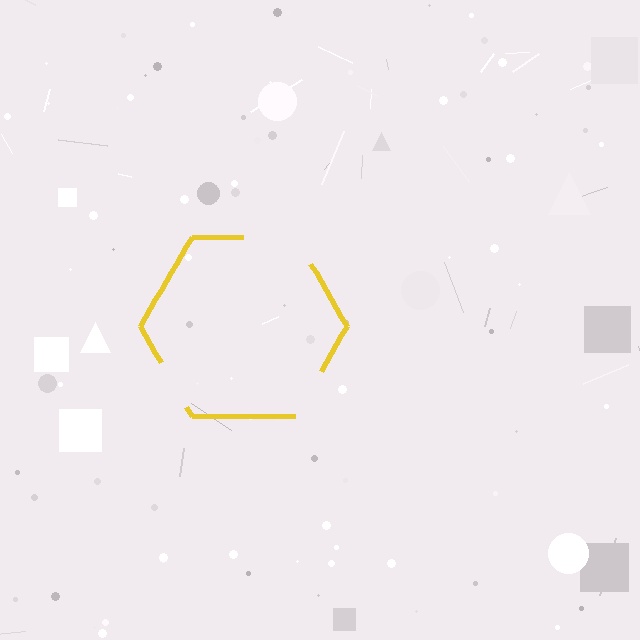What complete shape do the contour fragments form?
The contour fragments form a hexagon.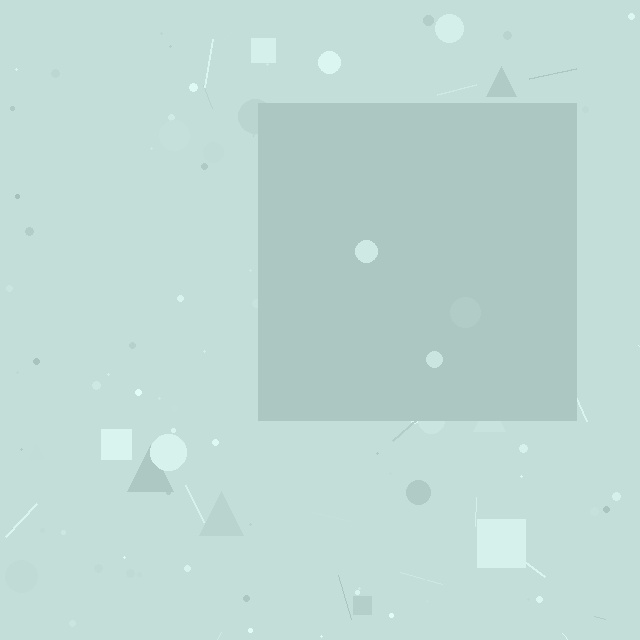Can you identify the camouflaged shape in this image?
The camouflaged shape is a square.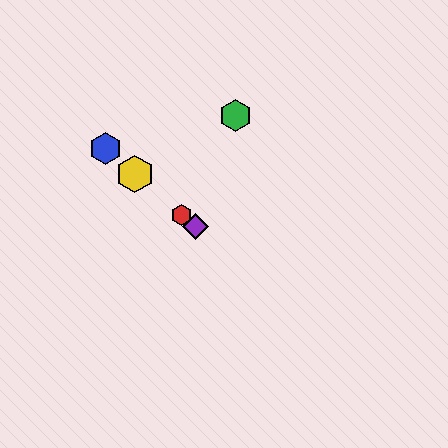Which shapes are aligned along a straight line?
The red hexagon, the blue hexagon, the yellow hexagon, the purple diamond are aligned along a straight line.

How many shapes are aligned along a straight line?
4 shapes (the red hexagon, the blue hexagon, the yellow hexagon, the purple diamond) are aligned along a straight line.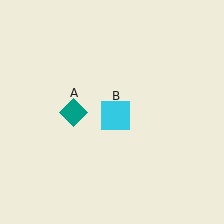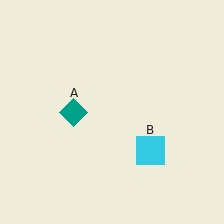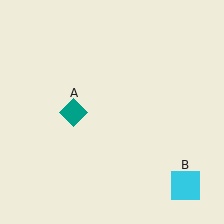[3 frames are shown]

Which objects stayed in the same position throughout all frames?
Teal diamond (object A) remained stationary.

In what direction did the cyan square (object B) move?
The cyan square (object B) moved down and to the right.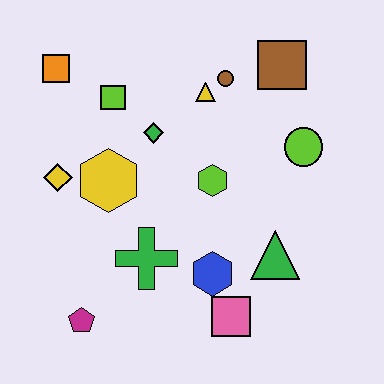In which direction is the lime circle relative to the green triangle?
The lime circle is above the green triangle.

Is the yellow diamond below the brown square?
Yes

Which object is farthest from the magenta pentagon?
The brown square is farthest from the magenta pentagon.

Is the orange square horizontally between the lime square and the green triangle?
No